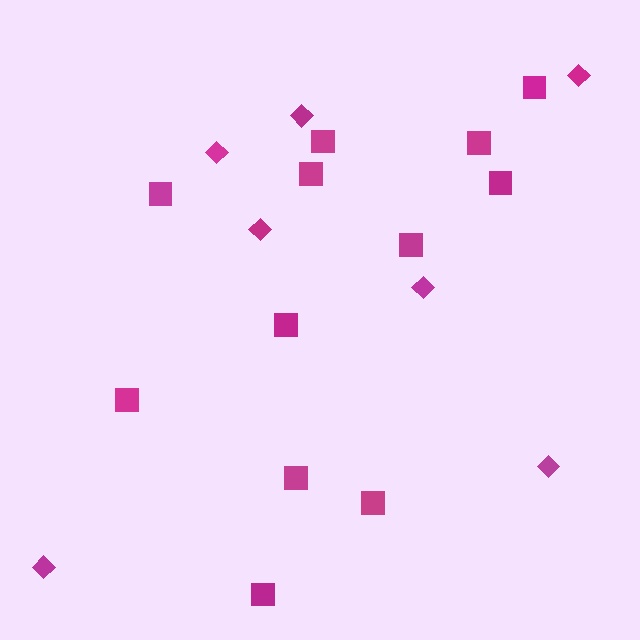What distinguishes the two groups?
There are 2 groups: one group of diamonds (7) and one group of squares (12).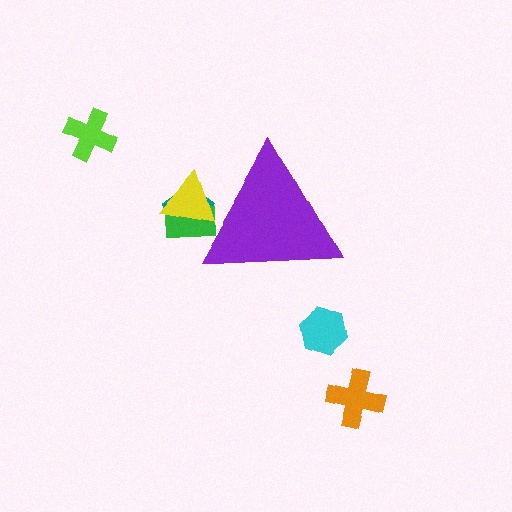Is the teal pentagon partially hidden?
Yes, the teal pentagon is partially hidden behind the purple triangle.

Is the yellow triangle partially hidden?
Yes, the yellow triangle is partially hidden behind the purple triangle.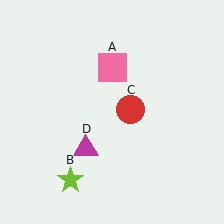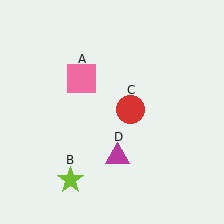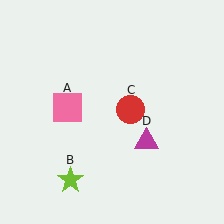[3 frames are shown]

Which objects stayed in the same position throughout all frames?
Lime star (object B) and red circle (object C) remained stationary.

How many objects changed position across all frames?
2 objects changed position: pink square (object A), magenta triangle (object D).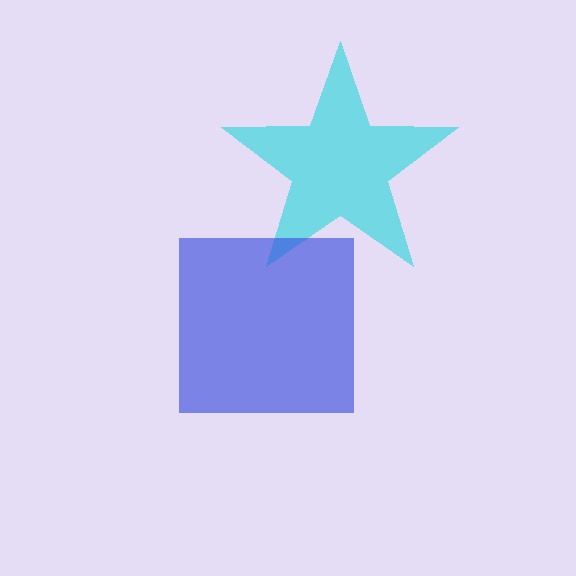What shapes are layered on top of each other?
The layered shapes are: a cyan star, a blue square.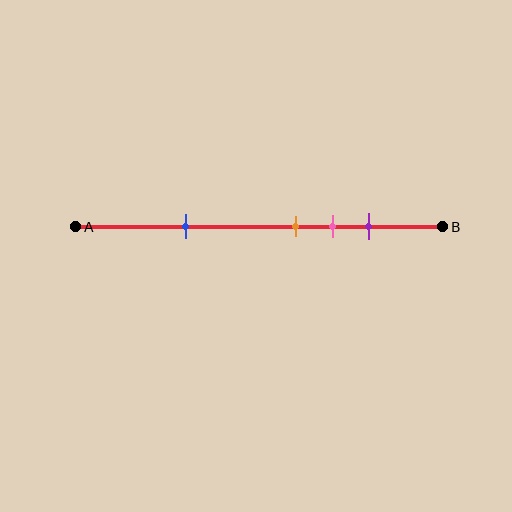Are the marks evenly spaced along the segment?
No, the marks are not evenly spaced.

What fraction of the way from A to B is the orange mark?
The orange mark is approximately 60% (0.6) of the way from A to B.